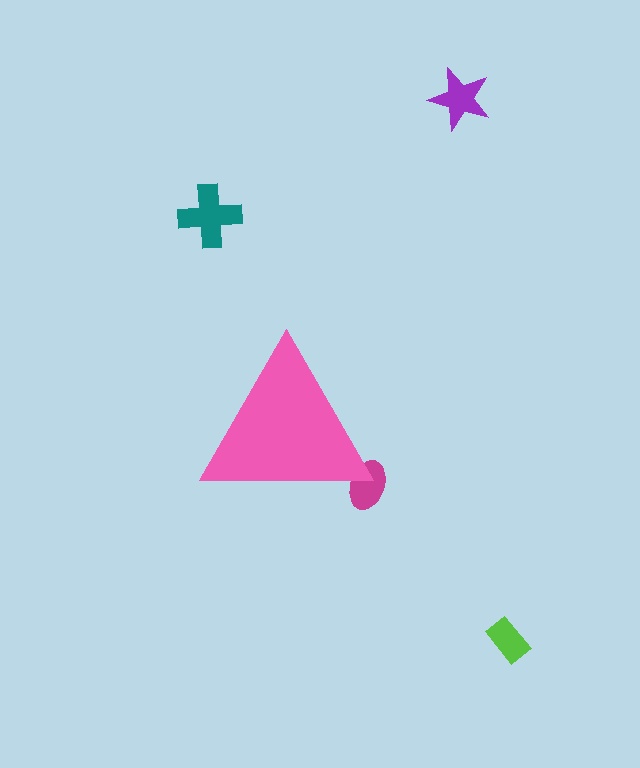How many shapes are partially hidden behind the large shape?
1 shape is partially hidden.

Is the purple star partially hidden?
No, the purple star is fully visible.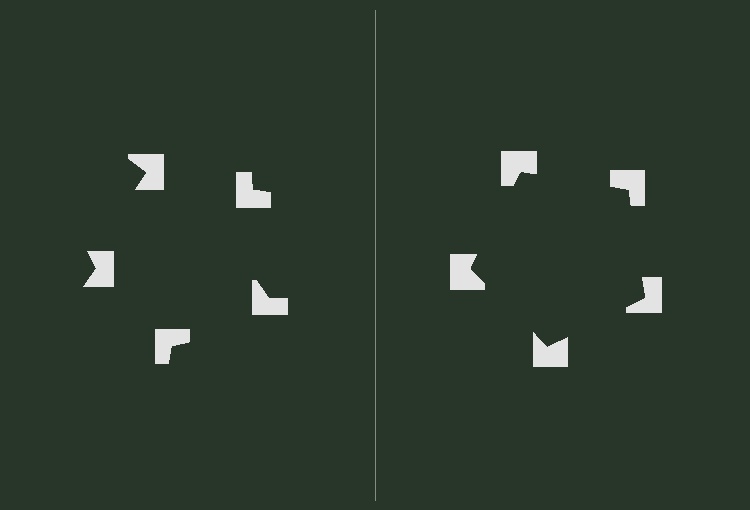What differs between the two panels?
The notched squares are positioned identically on both sides; only the wedge orientations differ. On the right they align to a pentagon; on the left they are misaligned.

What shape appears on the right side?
An illusory pentagon.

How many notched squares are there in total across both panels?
10 — 5 on each side.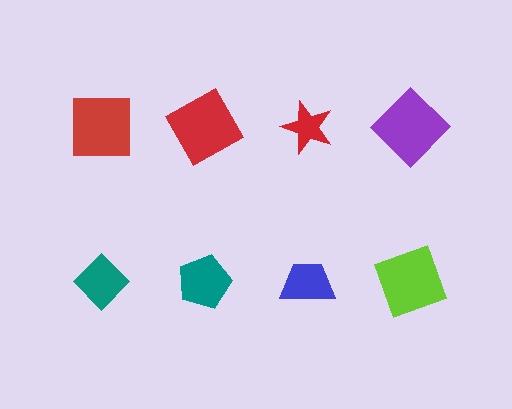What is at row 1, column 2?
A red square.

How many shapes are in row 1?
4 shapes.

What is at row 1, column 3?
A red star.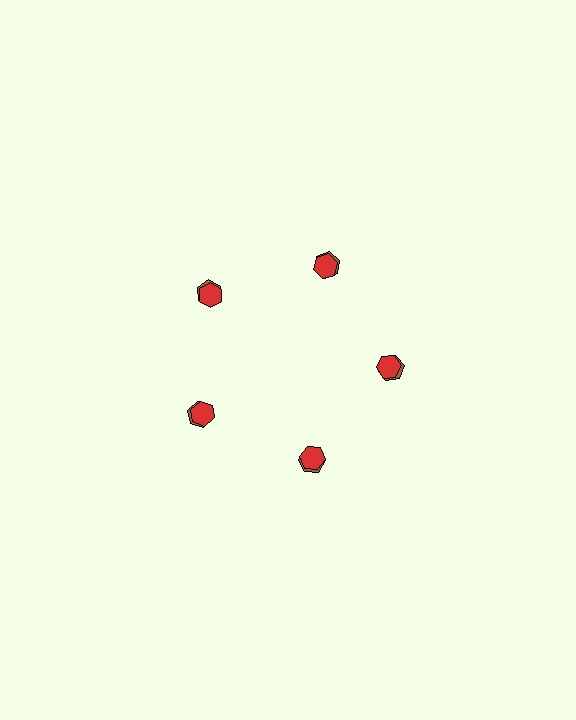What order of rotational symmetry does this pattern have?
This pattern has 5-fold rotational symmetry.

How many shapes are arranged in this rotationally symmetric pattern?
There are 10 shapes, arranged in 5 groups of 2.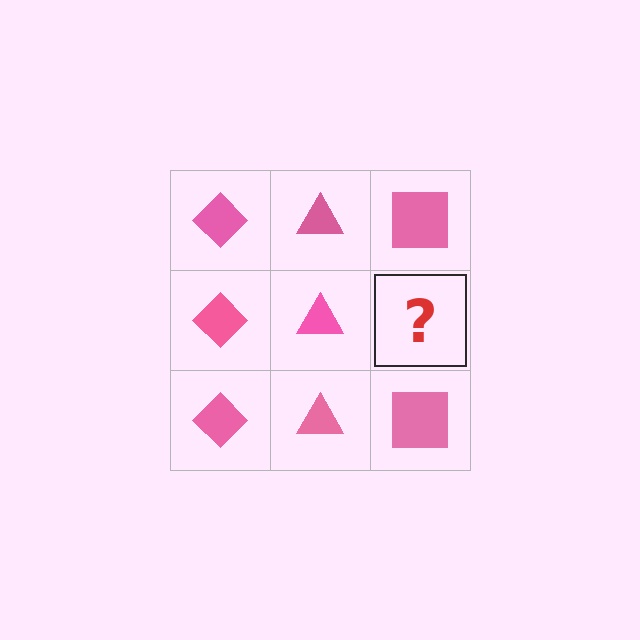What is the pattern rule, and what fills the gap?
The rule is that each column has a consistent shape. The gap should be filled with a pink square.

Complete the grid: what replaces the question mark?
The question mark should be replaced with a pink square.